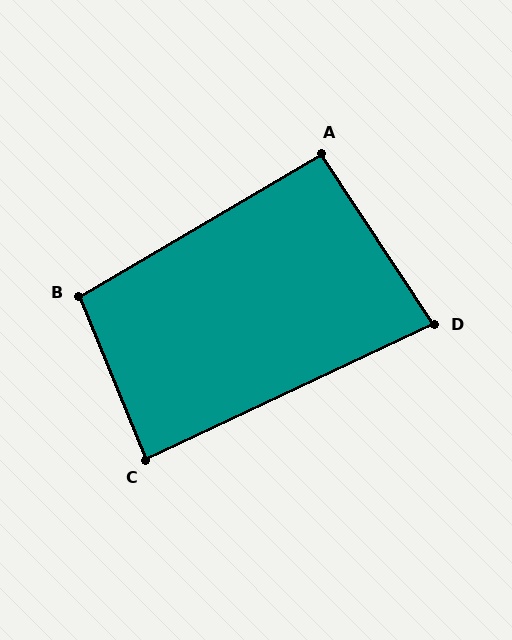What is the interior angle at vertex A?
Approximately 93 degrees (approximately right).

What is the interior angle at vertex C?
Approximately 87 degrees (approximately right).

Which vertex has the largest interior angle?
B, at approximately 98 degrees.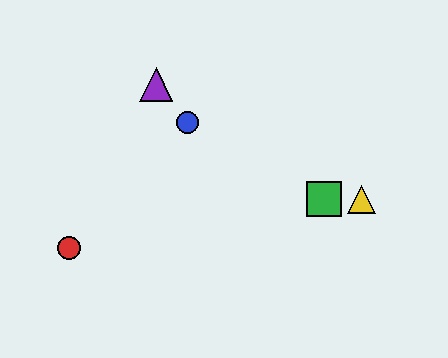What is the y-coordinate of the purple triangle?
The purple triangle is at y≈84.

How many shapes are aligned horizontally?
2 shapes (the green square, the yellow triangle) are aligned horizontally.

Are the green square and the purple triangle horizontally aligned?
No, the green square is at y≈199 and the purple triangle is at y≈84.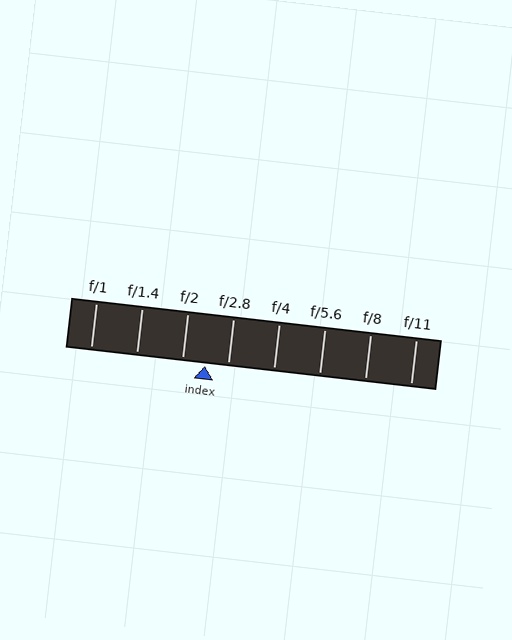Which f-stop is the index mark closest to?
The index mark is closest to f/2.8.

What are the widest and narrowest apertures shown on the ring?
The widest aperture shown is f/1 and the narrowest is f/11.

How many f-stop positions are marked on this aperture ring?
There are 8 f-stop positions marked.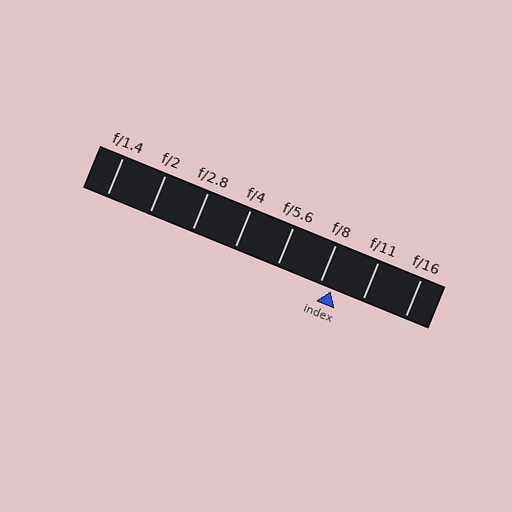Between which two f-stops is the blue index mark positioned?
The index mark is between f/8 and f/11.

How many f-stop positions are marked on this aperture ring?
There are 8 f-stop positions marked.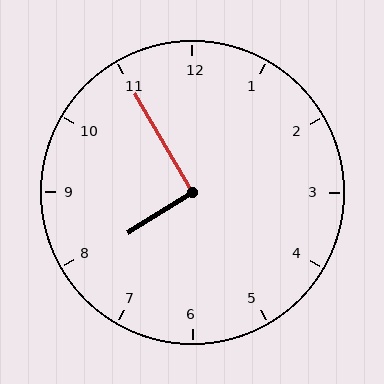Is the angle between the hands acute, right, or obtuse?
It is right.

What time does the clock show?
7:55.